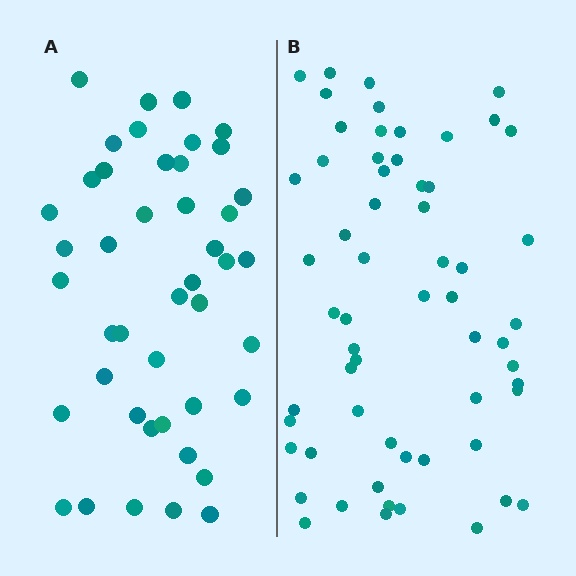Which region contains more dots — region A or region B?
Region B (the right region) has more dots.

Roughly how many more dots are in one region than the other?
Region B has approximately 15 more dots than region A.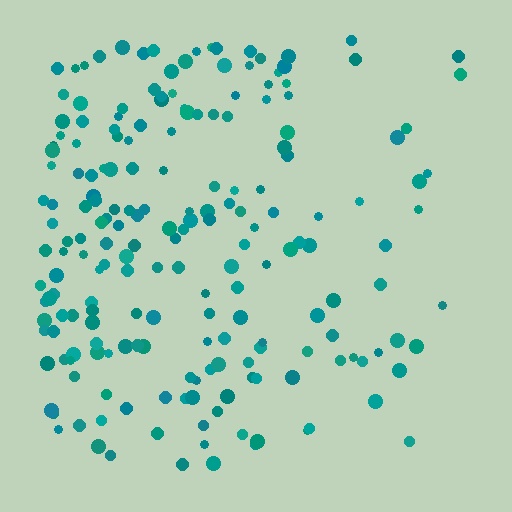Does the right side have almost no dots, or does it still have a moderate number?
Still a moderate number, just noticeably fewer than the left.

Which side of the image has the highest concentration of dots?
The left.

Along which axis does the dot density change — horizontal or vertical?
Horizontal.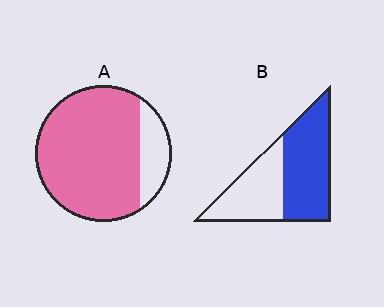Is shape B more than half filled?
Yes.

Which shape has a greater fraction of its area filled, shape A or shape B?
Shape A.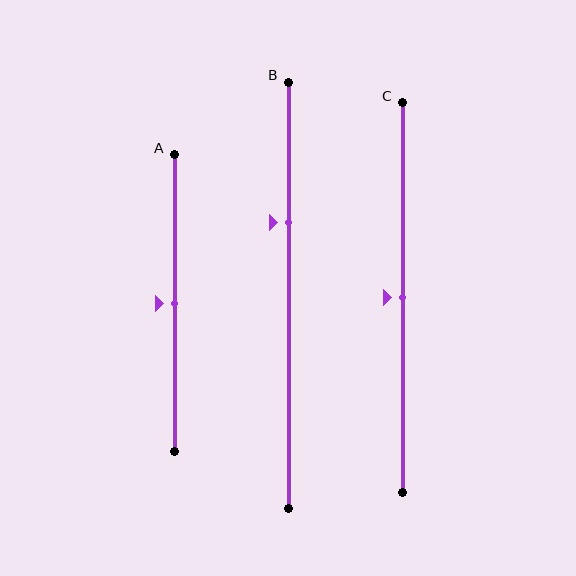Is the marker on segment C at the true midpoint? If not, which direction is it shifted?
Yes, the marker on segment C is at the true midpoint.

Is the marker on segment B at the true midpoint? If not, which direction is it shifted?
No, the marker on segment B is shifted upward by about 17% of the segment length.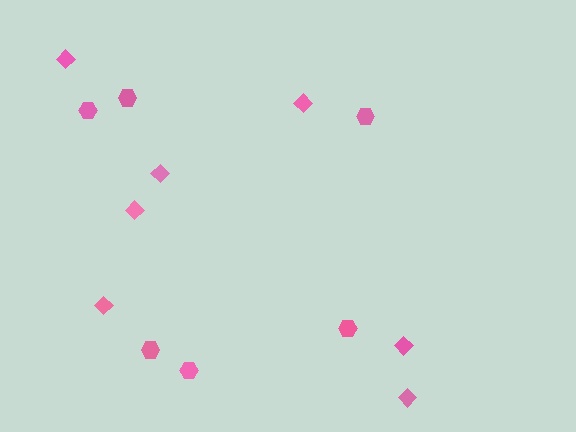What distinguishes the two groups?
There are 2 groups: one group of diamonds (7) and one group of hexagons (6).